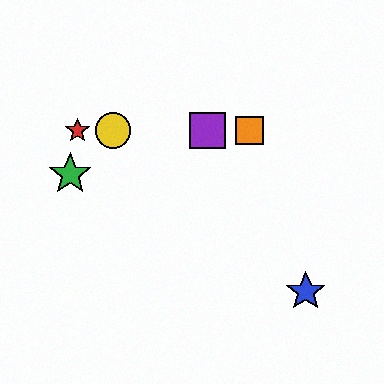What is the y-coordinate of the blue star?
The blue star is at y≈292.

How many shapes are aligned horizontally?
4 shapes (the red star, the yellow circle, the purple square, the orange square) are aligned horizontally.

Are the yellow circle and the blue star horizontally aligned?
No, the yellow circle is at y≈130 and the blue star is at y≈292.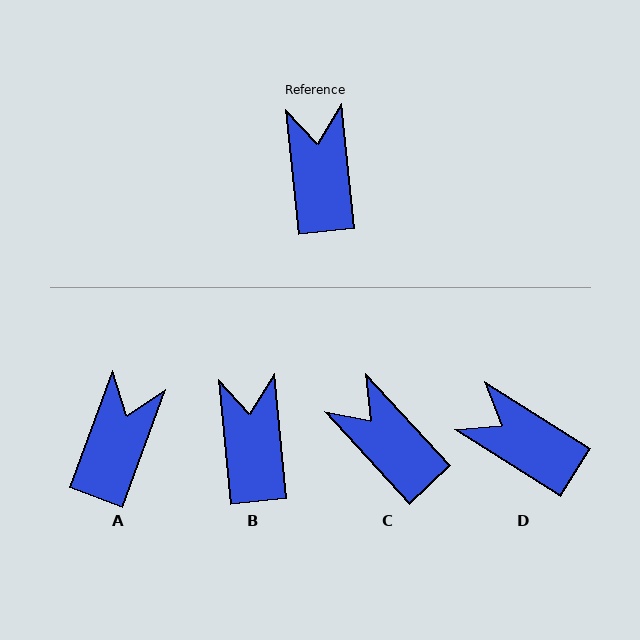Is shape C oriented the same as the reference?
No, it is off by about 37 degrees.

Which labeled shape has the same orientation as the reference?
B.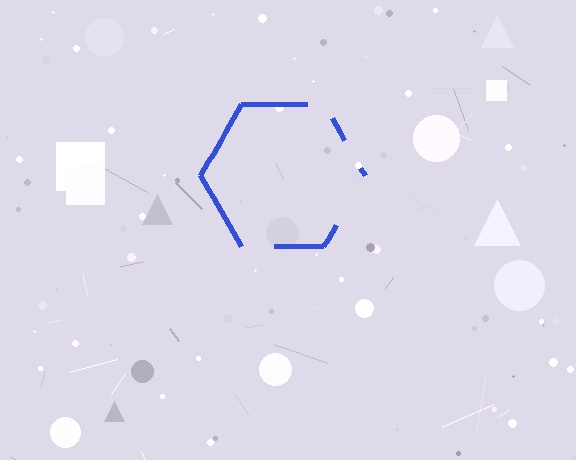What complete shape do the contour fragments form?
The contour fragments form a hexagon.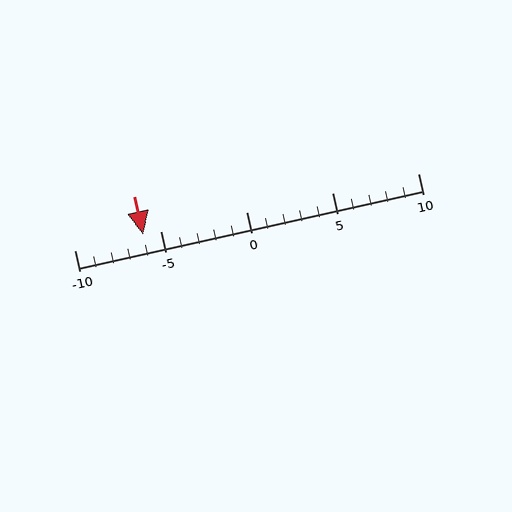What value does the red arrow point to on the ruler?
The red arrow points to approximately -6.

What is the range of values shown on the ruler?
The ruler shows values from -10 to 10.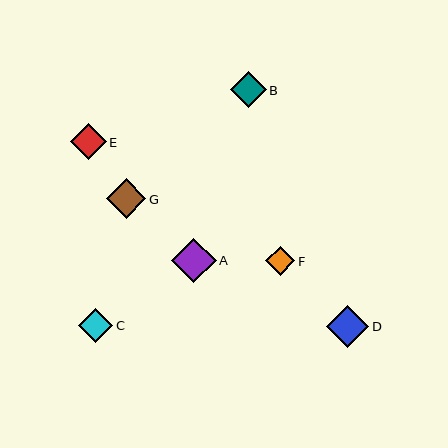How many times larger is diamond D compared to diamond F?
Diamond D is approximately 1.4 times the size of diamond F.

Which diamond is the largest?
Diamond A is the largest with a size of approximately 45 pixels.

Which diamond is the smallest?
Diamond F is the smallest with a size of approximately 29 pixels.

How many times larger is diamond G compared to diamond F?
Diamond G is approximately 1.4 times the size of diamond F.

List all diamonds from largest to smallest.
From largest to smallest: A, D, G, B, E, C, F.